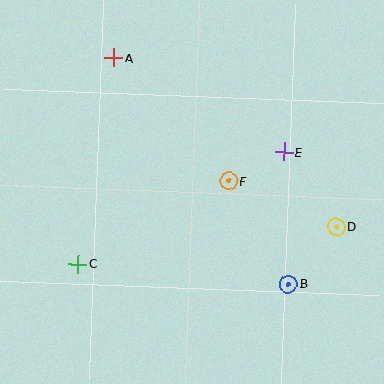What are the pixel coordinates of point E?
Point E is at (284, 152).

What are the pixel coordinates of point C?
Point C is at (78, 264).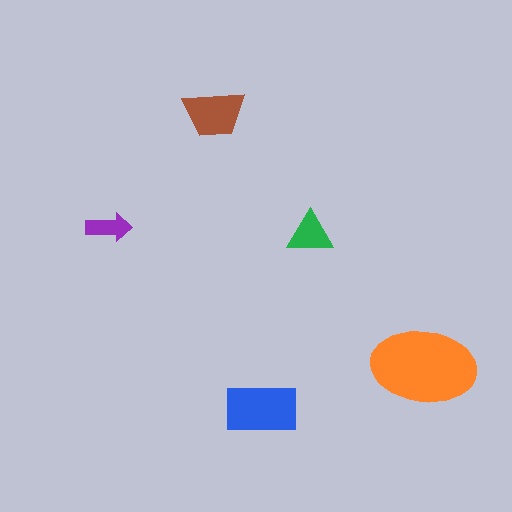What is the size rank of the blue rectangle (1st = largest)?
2nd.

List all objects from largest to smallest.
The orange ellipse, the blue rectangle, the brown trapezoid, the green triangle, the purple arrow.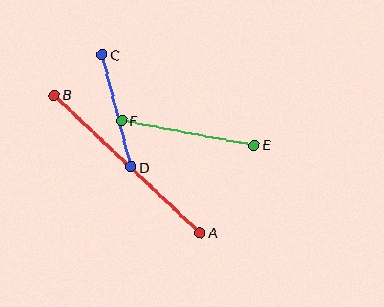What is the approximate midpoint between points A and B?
The midpoint is at approximately (127, 164) pixels.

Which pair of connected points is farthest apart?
Points A and B are farthest apart.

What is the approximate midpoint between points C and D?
The midpoint is at approximately (117, 111) pixels.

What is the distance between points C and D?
The distance is approximately 116 pixels.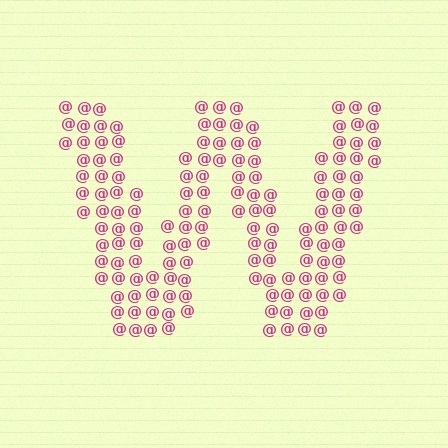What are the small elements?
The small elements are at signs.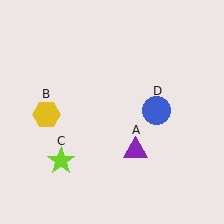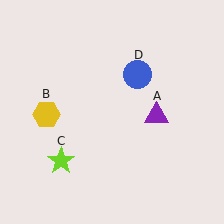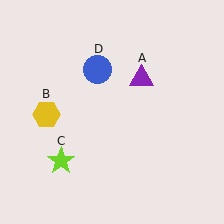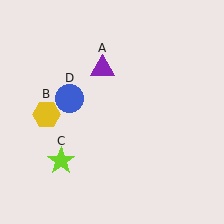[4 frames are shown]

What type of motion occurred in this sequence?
The purple triangle (object A), blue circle (object D) rotated counterclockwise around the center of the scene.